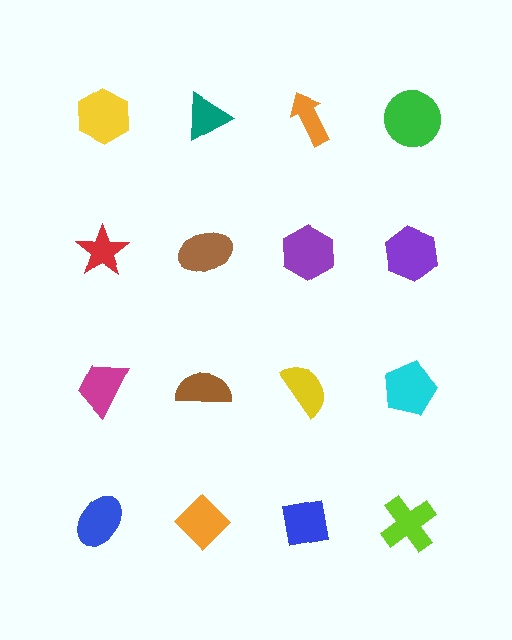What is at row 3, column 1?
A magenta trapezoid.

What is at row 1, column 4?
A green circle.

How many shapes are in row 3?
4 shapes.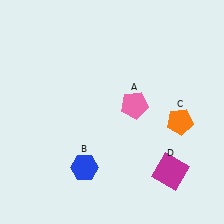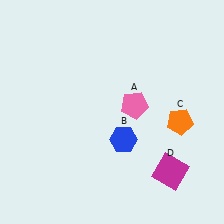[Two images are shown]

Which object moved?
The blue hexagon (B) moved right.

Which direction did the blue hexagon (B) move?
The blue hexagon (B) moved right.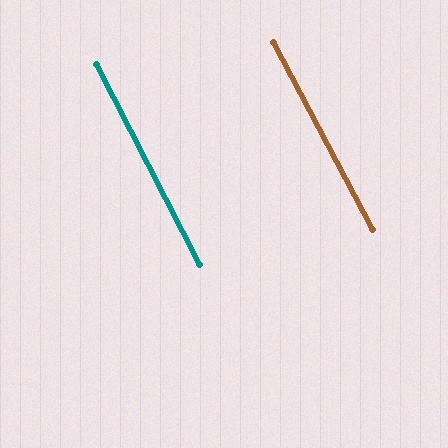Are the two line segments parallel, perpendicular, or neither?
Parallel — their directions differ by only 0.9°.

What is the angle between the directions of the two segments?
Approximately 1 degree.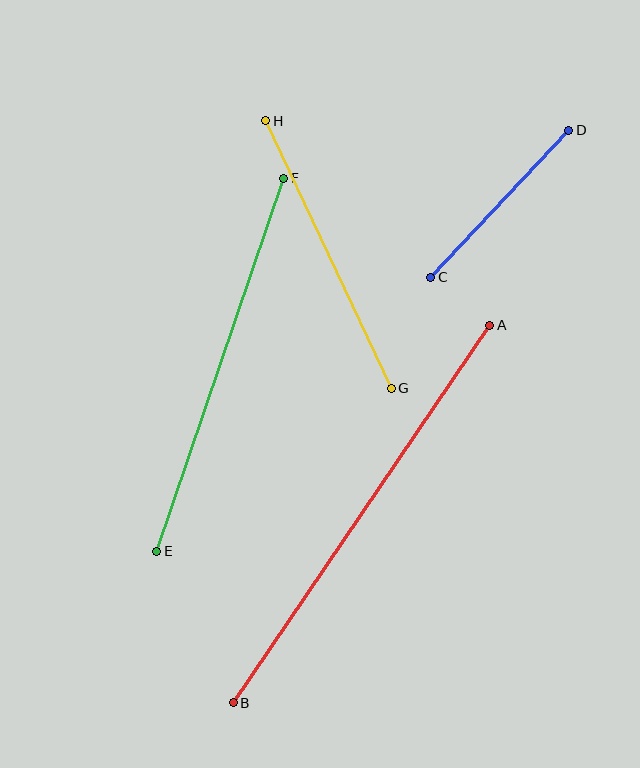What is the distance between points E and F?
The distance is approximately 394 pixels.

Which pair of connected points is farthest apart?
Points A and B are farthest apart.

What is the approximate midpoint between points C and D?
The midpoint is at approximately (500, 204) pixels.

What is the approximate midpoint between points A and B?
The midpoint is at approximately (362, 514) pixels.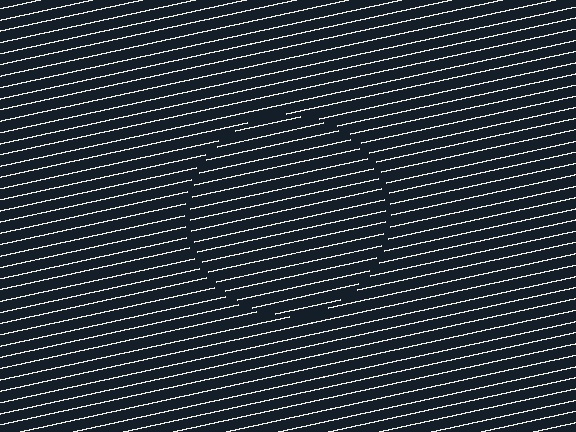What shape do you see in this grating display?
An illusory circle. The interior of the shape contains the same grating, shifted by half a period — the contour is defined by the phase discontinuity where line-ends from the inner and outer gratings abut.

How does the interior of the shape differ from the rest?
The interior of the shape contains the same grating, shifted by half a period — the contour is defined by the phase discontinuity where line-ends from the inner and outer gratings abut.